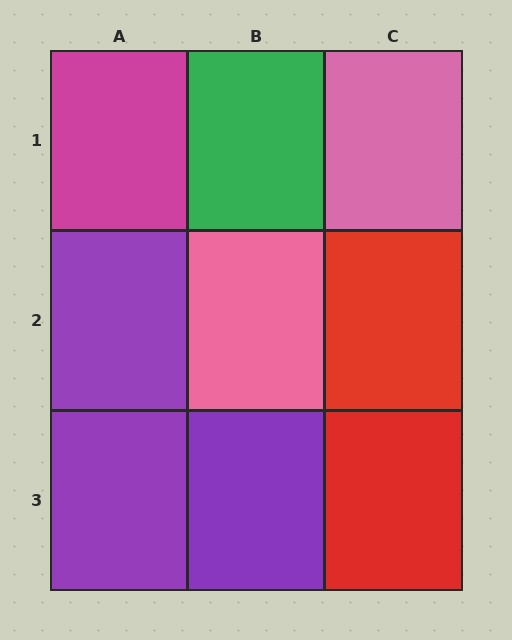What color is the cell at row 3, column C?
Red.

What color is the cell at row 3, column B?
Purple.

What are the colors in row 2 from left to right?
Purple, pink, red.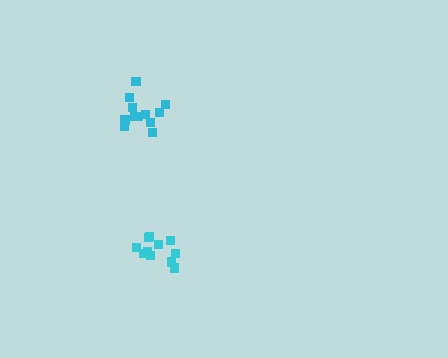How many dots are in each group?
Group 1: 11 dots, Group 2: 13 dots (24 total).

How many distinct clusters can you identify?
There are 2 distinct clusters.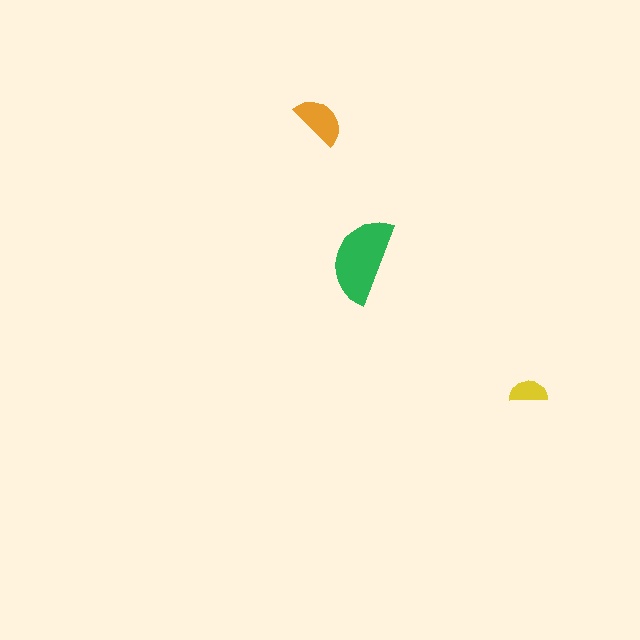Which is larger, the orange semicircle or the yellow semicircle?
The orange one.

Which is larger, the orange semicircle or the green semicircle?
The green one.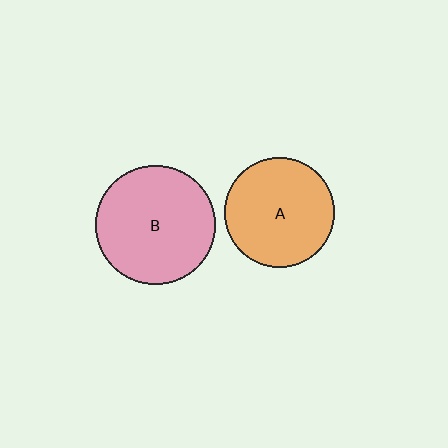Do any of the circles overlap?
No, none of the circles overlap.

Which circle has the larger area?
Circle B (pink).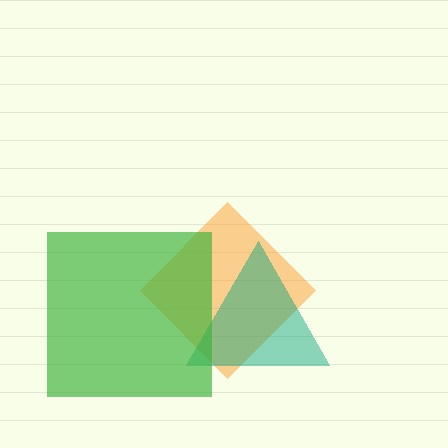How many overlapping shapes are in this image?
There are 3 overlapping shapes in the image.